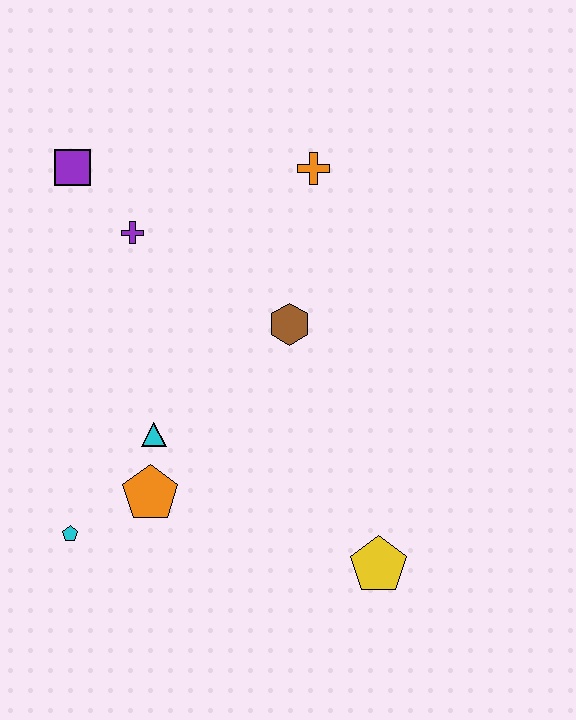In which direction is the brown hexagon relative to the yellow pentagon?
The brown hexagon is above the yellow pentagon.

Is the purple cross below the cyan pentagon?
No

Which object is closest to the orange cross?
The brown hexagon is closest to the orange cross.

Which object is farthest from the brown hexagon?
The cyan pentagon is farthest from the brown hexagon.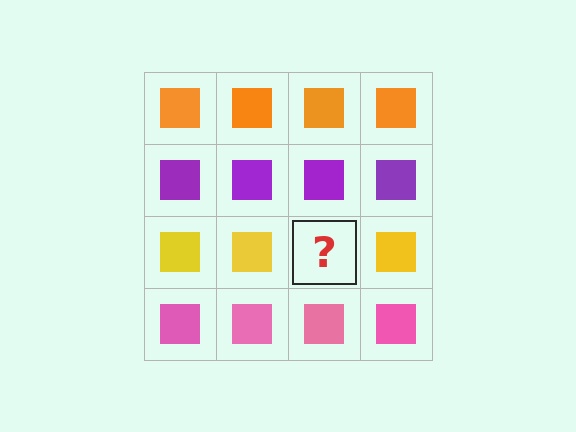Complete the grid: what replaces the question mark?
The question mark should be replaced with a yellow square.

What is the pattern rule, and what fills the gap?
The rule is that each row has a consistent color. The gap should be filled with a yellow square.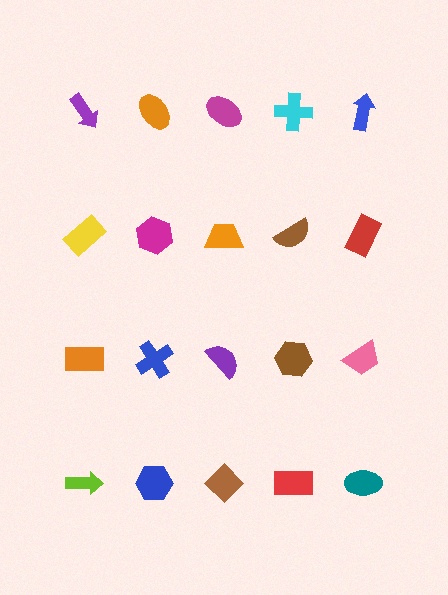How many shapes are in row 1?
5 shapes.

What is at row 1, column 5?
A blue arrow.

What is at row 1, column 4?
A cyan cross.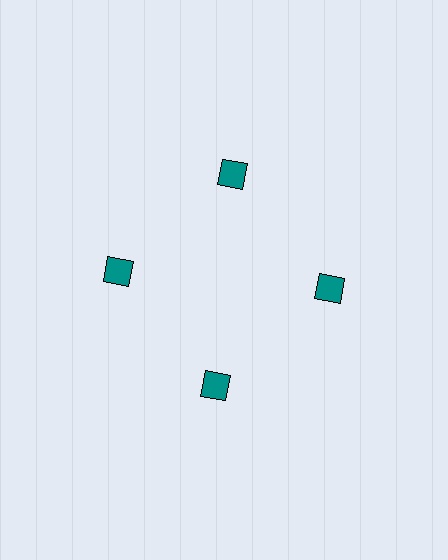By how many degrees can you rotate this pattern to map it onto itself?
The pattern maps onto itself every 90 degrees of rotation.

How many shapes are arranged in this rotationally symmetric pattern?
There are 4 shapes, arranged in 4 groups of 1.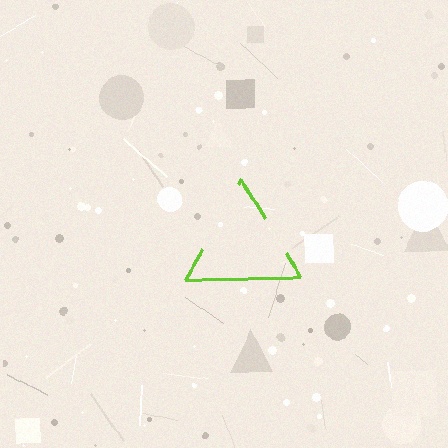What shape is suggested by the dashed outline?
The dashed outline suggests a triangle.